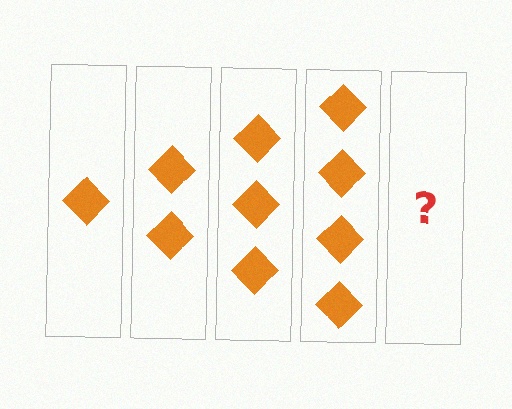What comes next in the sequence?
The next element should be 5 diamonds.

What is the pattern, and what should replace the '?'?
The pattern is that each step adds one more diamond. The '?' should be 5 diamonds.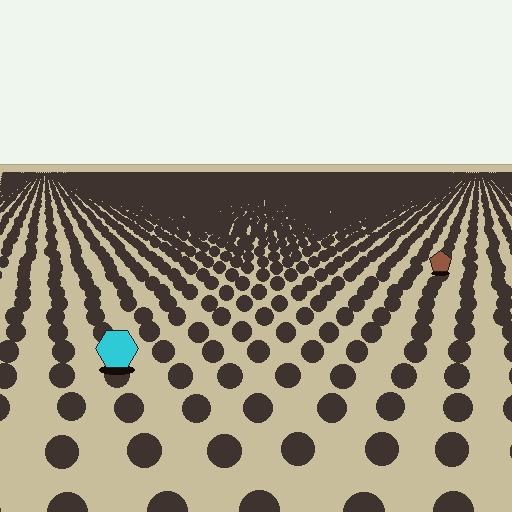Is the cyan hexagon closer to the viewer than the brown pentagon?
Yes. The cyan hexagon is closer — you can tell from the texture gradient: the ground texture is coarser near it.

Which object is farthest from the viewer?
The brown pentagon is farthest from the viewer. It appears smaller and the ground texture around it is denser.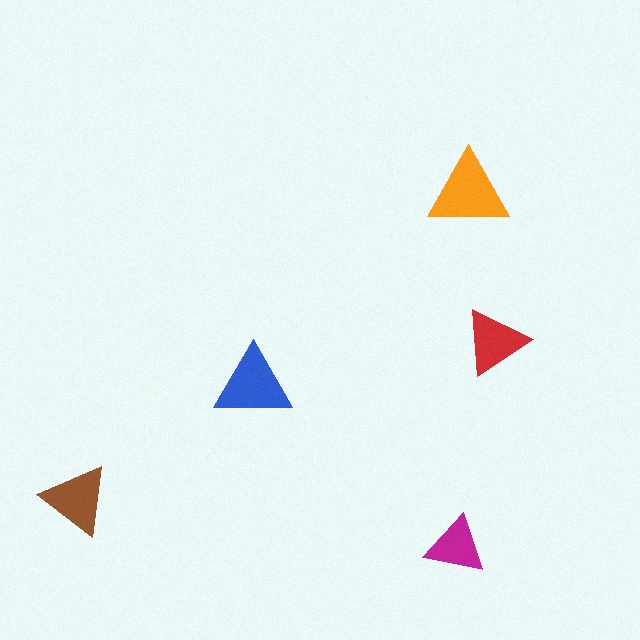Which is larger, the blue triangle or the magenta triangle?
The blue one.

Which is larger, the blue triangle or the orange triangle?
The orange one.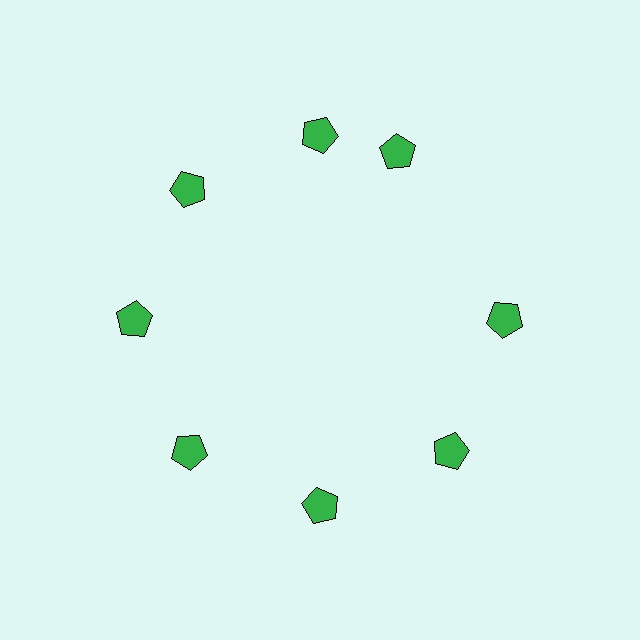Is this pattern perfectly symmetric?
No. The 8 green pentagons are arranged in a ring, but one element near the 2 o'clock position is rotated out of alignment along the ring, breaking the 8-fold rotational symmetry.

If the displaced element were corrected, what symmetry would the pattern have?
It would have 8-fold rotational symmetry — the pattern would map onto itself every 45 degrees.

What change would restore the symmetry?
The symmetry would be restored by rotating it back into even spacing with its neighbors so that all 8 pentagons sit at equal angles and equal distance from the center.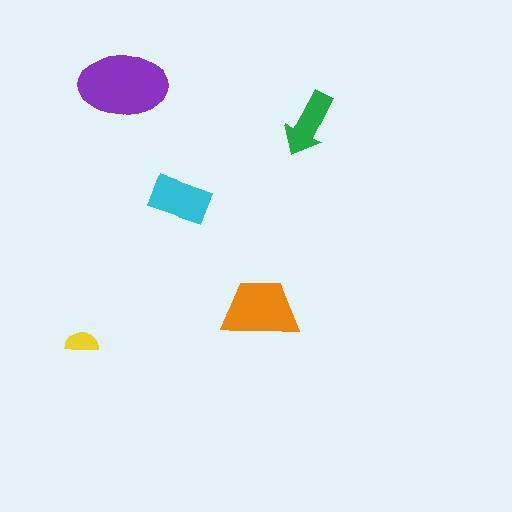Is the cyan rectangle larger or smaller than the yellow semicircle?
Larger.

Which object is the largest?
The purple ellipse.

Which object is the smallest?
The yellow semicircle.